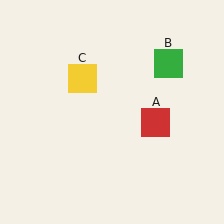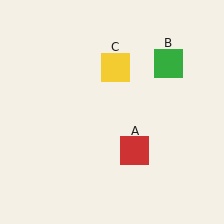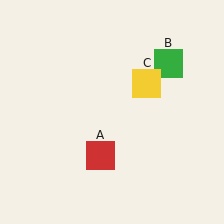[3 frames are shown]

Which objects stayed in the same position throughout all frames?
Green square (object B) remained stationary.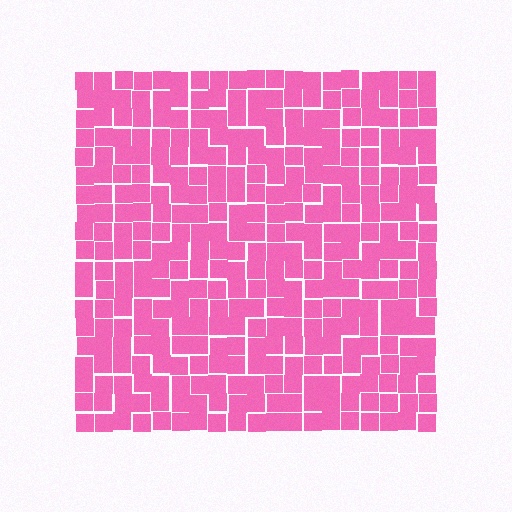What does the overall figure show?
The overall figure shows a square.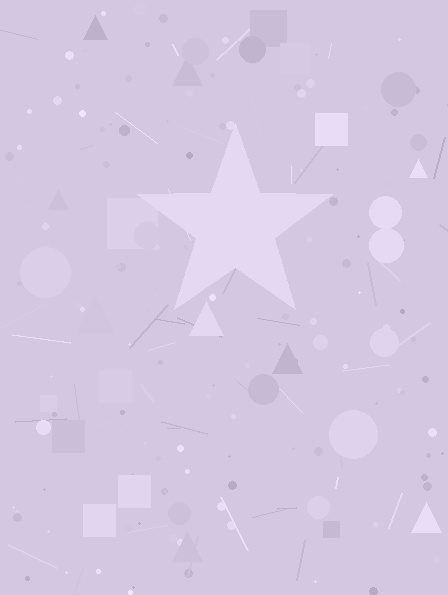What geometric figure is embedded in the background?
A star is embedded in the background.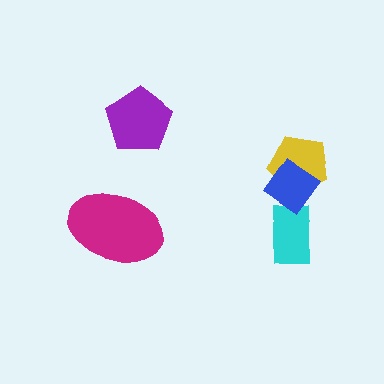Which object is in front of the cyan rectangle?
The blue diamond is in front of the cyan rectangle.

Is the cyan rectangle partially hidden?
Yes, it is partially covered by another shape.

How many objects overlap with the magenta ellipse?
0 objects overlap with the magenta ellipse.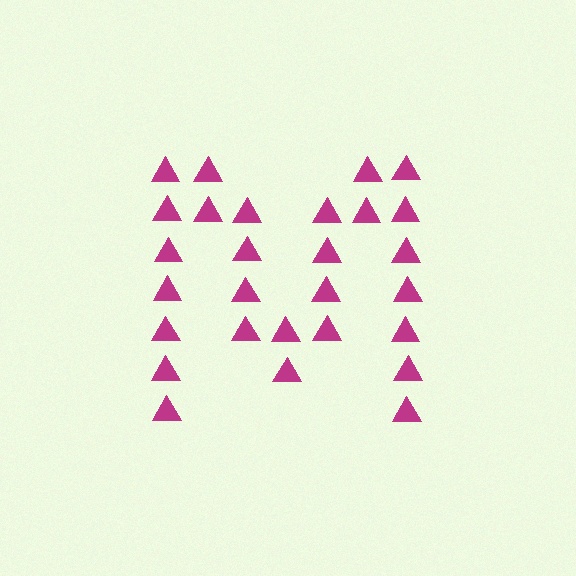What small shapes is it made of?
It is made of small triangles.